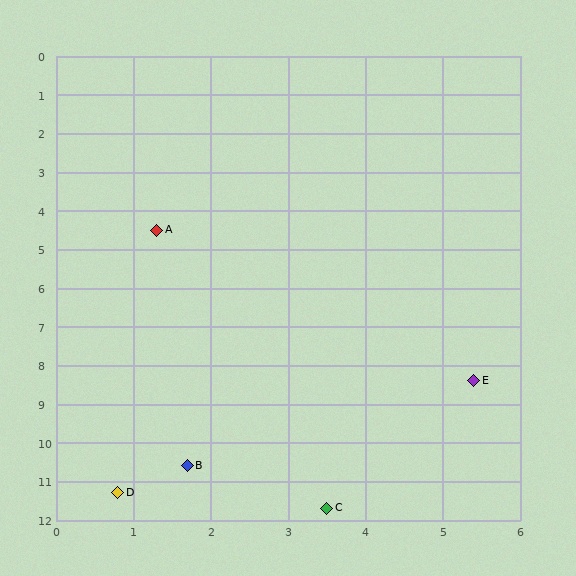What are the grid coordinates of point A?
Point A is at approximately (1.3, 4.5).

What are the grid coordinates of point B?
Point B is at approximately (1.7, 10.6).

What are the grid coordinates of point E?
Point E is at approximately (5.4, 8.4).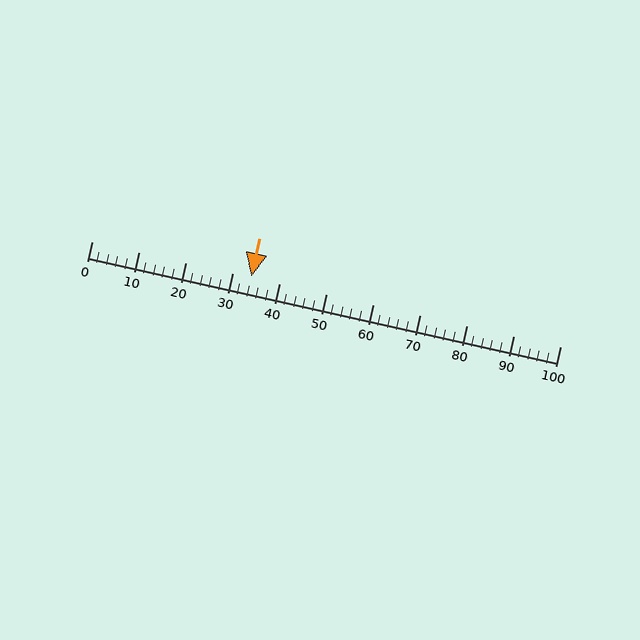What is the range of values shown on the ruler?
The ruler shows values from 0 to 100.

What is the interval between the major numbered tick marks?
The major tick marks are spaced 10 units apart.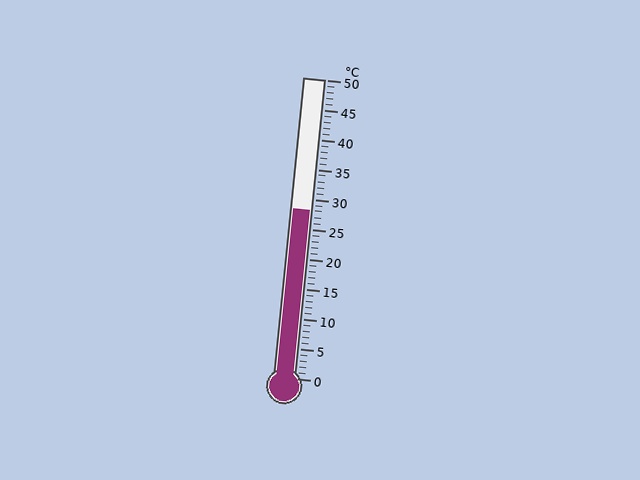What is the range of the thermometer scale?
The thermometer scale ranges from 0°C to 50°C.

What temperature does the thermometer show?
The thermometer shows approximately 28°C.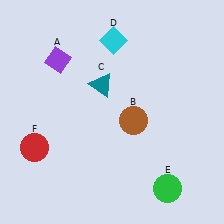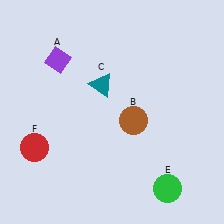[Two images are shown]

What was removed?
The cyan diamond (D) was removed in Image 2.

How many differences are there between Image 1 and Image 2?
There is 1 difference between the two images.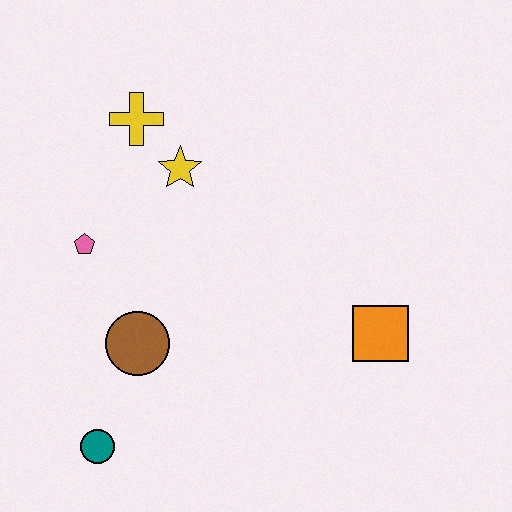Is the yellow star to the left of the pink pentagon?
No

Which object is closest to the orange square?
The brown circle is closest to the orange square.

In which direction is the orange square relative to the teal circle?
The orange square is to the right of the teal circle.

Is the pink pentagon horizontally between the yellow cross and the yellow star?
No